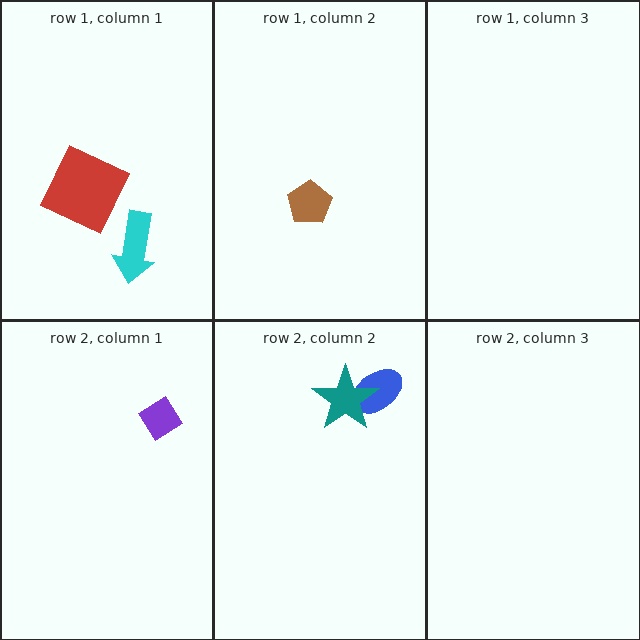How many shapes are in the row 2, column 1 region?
1.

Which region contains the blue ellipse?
The row 2, column 2 region.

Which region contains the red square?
The row 1, column 1 region.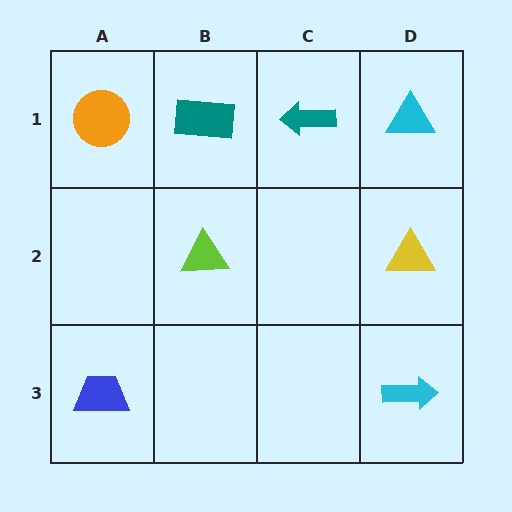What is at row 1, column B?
A teal rectangle.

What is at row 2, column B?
A lime triangle.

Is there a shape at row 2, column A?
No, that cell is empty.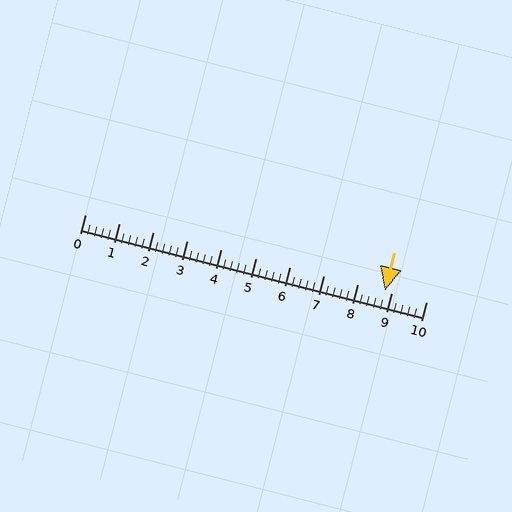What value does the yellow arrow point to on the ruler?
The yellow arrow points to approximately 8.8.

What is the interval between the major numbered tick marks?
The major tick marks are spaced 1 units apart.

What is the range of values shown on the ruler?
The ruler shows values from 0 to 10.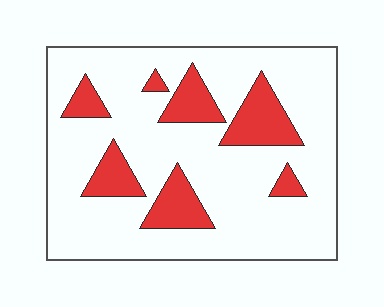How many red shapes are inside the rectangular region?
7.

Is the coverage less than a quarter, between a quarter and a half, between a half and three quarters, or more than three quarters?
Less than a quarter.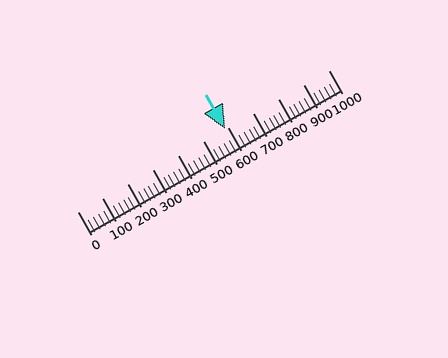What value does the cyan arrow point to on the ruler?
The cyan arrow points to approximately 590.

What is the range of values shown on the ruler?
The ruler shows values from 0 to 1000.